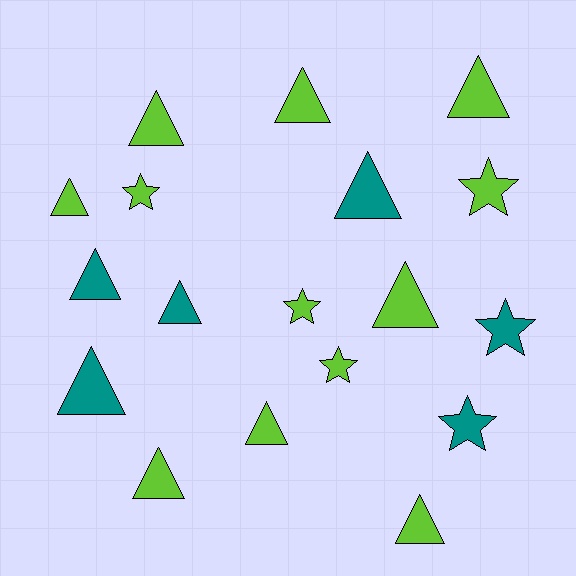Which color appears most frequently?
Lime, with 12 objects.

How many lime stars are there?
There are 4 lime stars.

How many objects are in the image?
There are 18 objects.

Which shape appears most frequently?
Triangle, with 12 objects.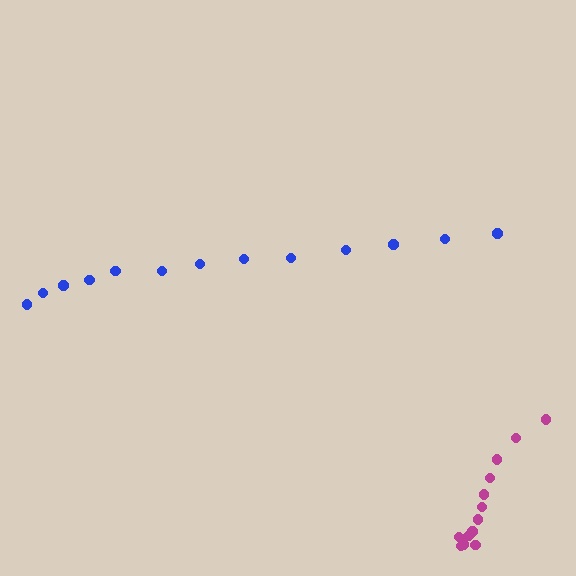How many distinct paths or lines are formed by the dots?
There are 2 distinct paths.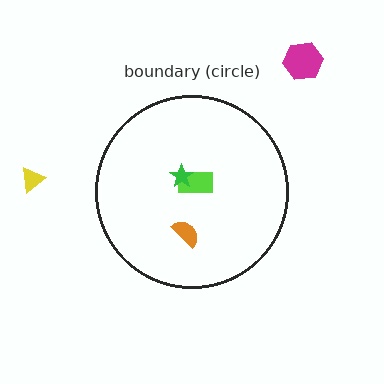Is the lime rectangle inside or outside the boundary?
Inside.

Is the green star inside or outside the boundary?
Inside.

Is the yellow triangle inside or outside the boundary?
Outside.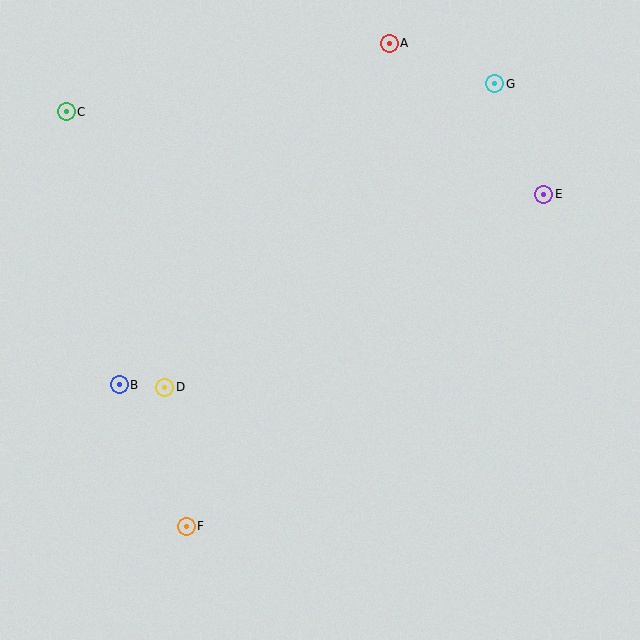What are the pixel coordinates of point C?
Point C is at (66, 112).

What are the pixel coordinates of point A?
Point A is at (389, 43).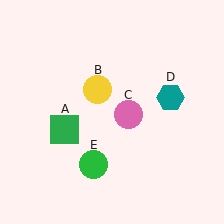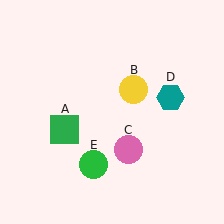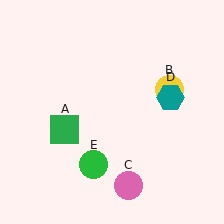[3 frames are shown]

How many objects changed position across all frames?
2 objects changed position: yellow circle (object B), pink circle (object C).